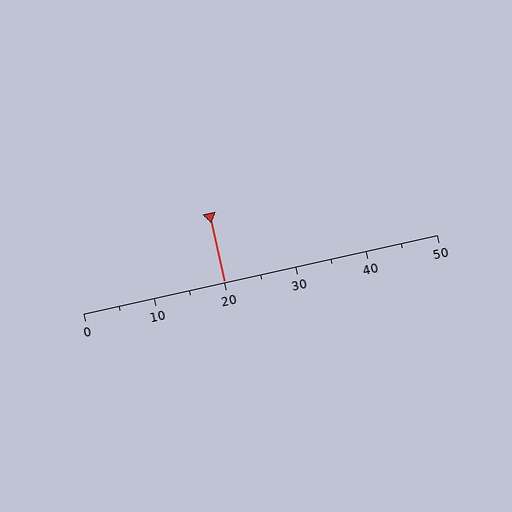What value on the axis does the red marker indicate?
The marker indicates approximately 20.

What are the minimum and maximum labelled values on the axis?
The axis runs from 0 to 50.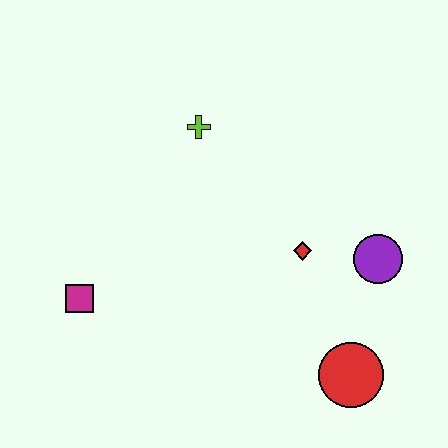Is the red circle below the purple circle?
Yes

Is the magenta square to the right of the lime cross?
No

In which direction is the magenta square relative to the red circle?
The magenta square is to the left of the red circle.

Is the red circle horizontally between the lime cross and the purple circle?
Yes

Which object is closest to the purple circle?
The red diamond is closest to the purple circle.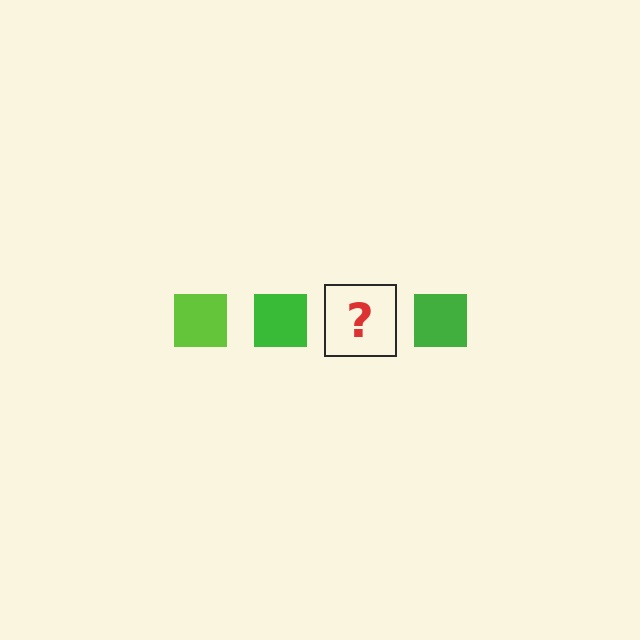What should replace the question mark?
The question mark should be replaced with a lime square.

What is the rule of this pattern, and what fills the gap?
The rule is that the pattern cycles through lime, green squares. The gap should be filled with a lime square.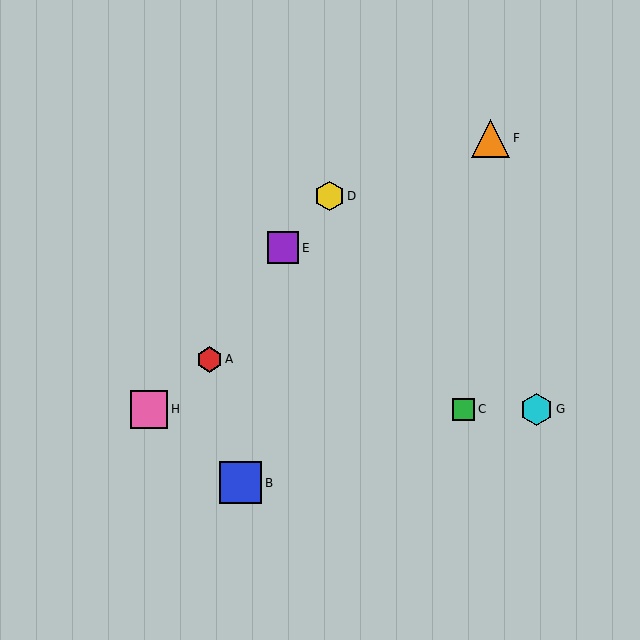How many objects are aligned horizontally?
3 objects (C, G, H) are aligned horizontally.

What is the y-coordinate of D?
Object D is at y≈196.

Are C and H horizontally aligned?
Yes, both are at y≈409.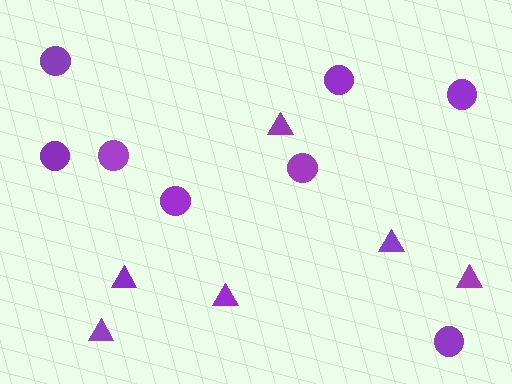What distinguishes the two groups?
There are 2 groups: one group of circles (8) and one group of triangles (6).